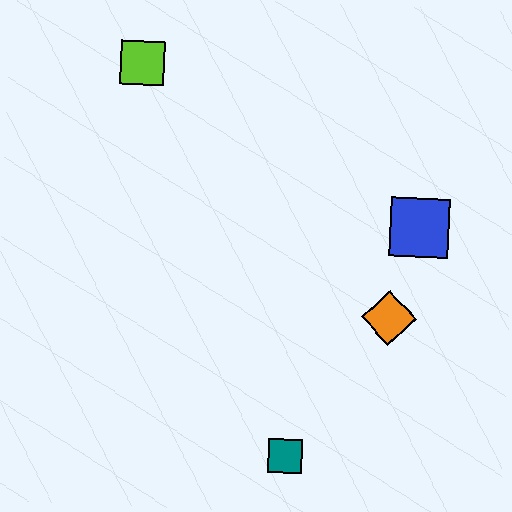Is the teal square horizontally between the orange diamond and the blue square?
No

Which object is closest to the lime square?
The blue square is closest to the lime square.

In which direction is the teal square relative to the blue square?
The teal square is below the blue square.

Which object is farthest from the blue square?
The lime square is farthest from the blue square.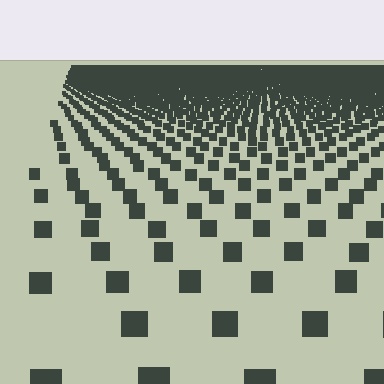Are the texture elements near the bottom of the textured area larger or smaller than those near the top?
Larger. Near the bottom, elements are closer to the viewer and appear at a bigger on-screen size.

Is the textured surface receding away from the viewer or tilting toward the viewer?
The surface is receding away from the viewer. Texture elements get smaller and denser toward the top.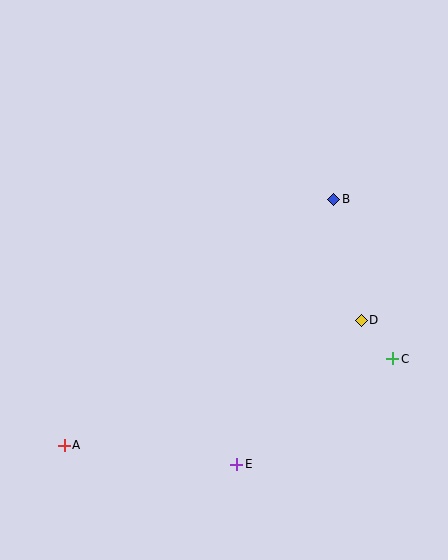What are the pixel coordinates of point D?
Point D is at (361, 320).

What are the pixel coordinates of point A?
Point A is at (64, 445).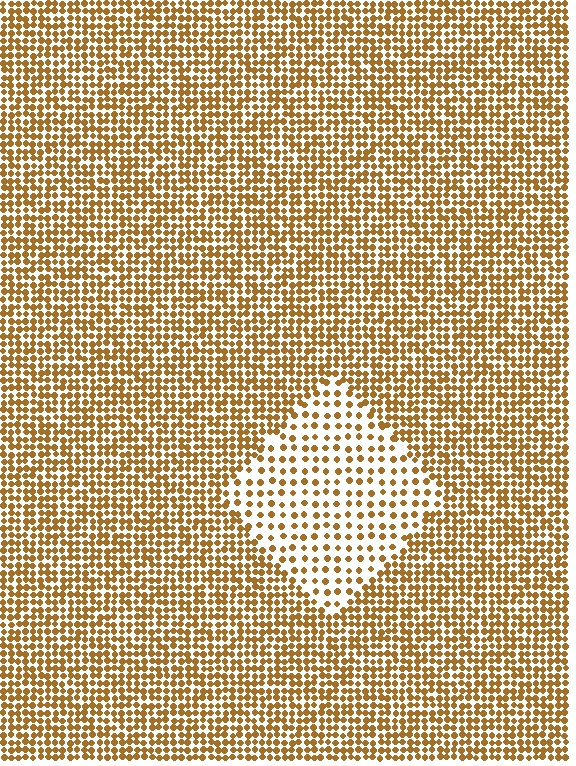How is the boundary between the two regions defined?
The boundary is defined by a change in element density (approximately 2.2x ratio). All elements are the same color, size, and shape.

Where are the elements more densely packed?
The elements are more densely packed outside the diamond boundary.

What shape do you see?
I see a diamond.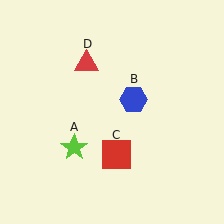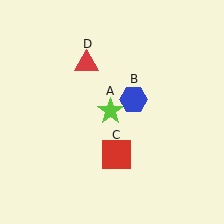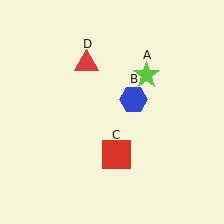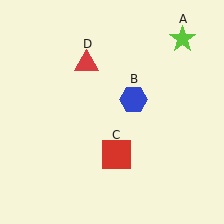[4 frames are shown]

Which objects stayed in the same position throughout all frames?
Blue hexagon (object B) and red square (object C) and red triangle (object D) remained stationary.